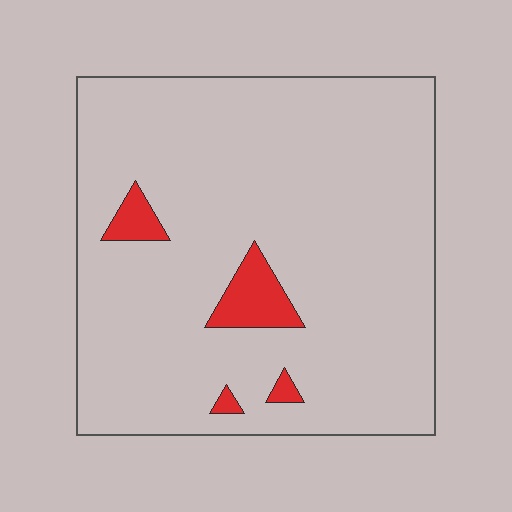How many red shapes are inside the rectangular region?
4.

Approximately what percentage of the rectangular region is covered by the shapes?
Approximately 5%.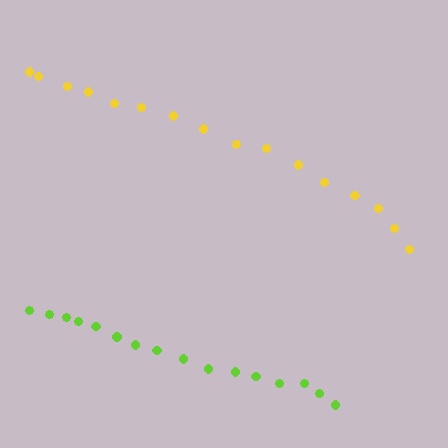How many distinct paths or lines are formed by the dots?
There are 2 distinct paths.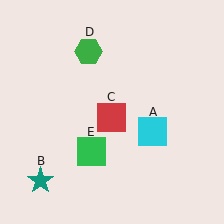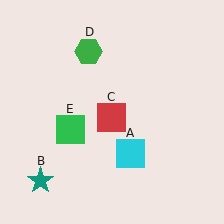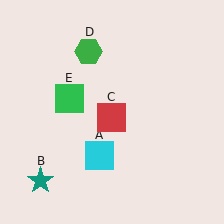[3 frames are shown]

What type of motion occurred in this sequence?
The cyan square (object A), green square (object E) rotated clockwise around the center of the scene.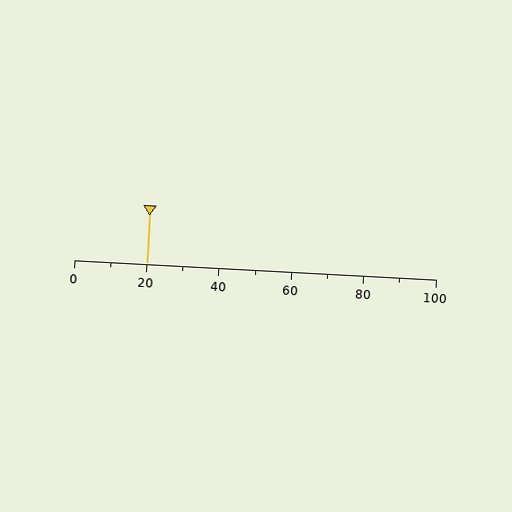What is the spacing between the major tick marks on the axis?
The major ticks are spaced 20 apart.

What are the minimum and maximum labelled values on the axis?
The axis runs from 0 to 100.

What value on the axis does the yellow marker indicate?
The marker indicates approximately 20.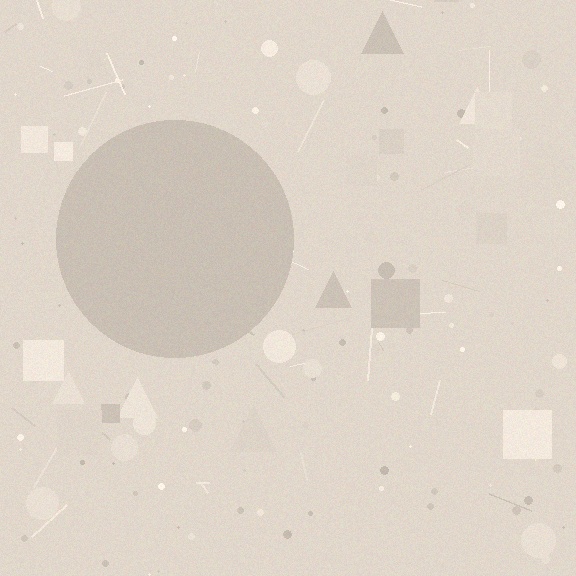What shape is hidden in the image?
A circle is hidden in the image.